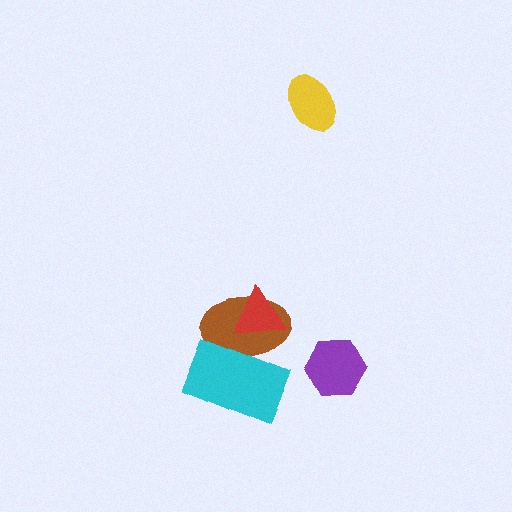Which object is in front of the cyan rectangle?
The red triangle is in front of the cyan rectangle.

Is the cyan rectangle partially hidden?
Yes, it is partially covered by another shape.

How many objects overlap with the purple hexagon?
0 objects overlap with the purple hexagon.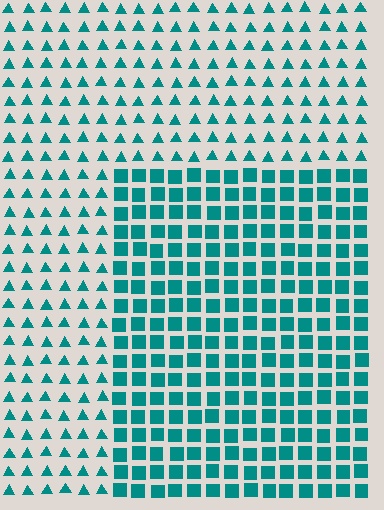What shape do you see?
I see a rectangle.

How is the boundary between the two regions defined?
The boundary is defined by a change in element shape: squares inside vs. triangles outside. All elements share the same color and spacing.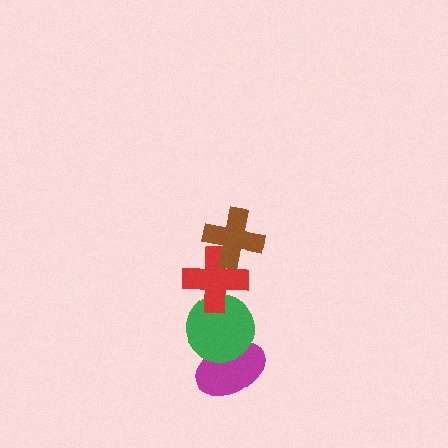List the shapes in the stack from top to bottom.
From top to bottom: the brown cross, the red cross, the green circle, the magenta ellipse.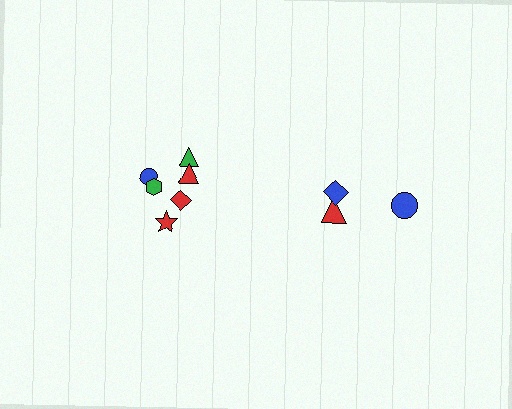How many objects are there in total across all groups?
There are 9 objects.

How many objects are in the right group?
There are 3 objects.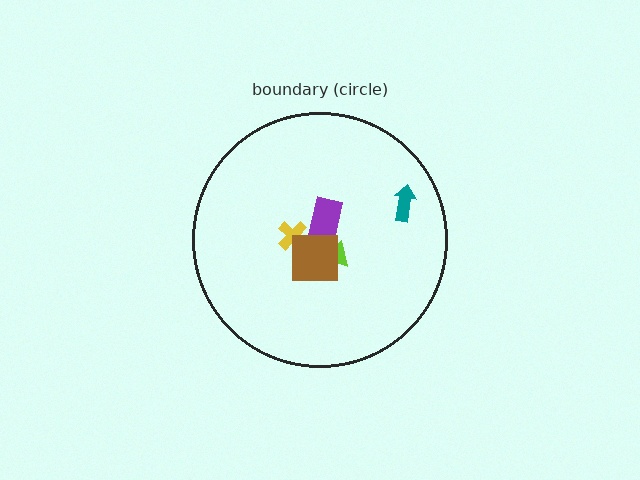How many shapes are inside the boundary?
5 inside, 0 outside.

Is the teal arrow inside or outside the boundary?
Inside.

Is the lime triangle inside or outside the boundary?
Inside.